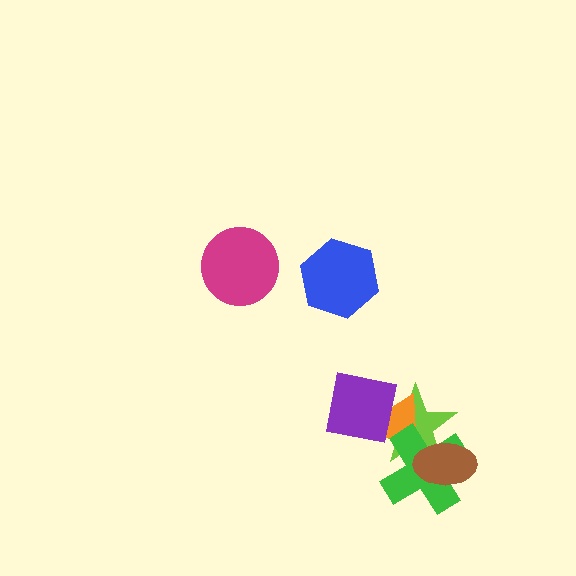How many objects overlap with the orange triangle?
3 objects overlap with the orange triangle.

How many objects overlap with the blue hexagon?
0 objects overlap with the blue hexagon.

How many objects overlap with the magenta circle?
0 objects overlap with the magenta circle.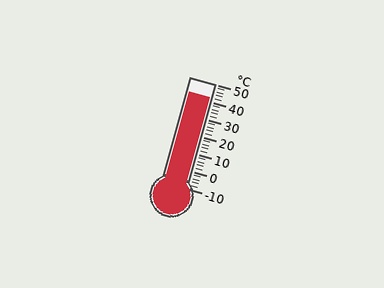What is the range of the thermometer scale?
The thermometer scale ranges from -10°C to 50°C.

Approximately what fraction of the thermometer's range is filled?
The thermometer is filled to approximately 85% of its range.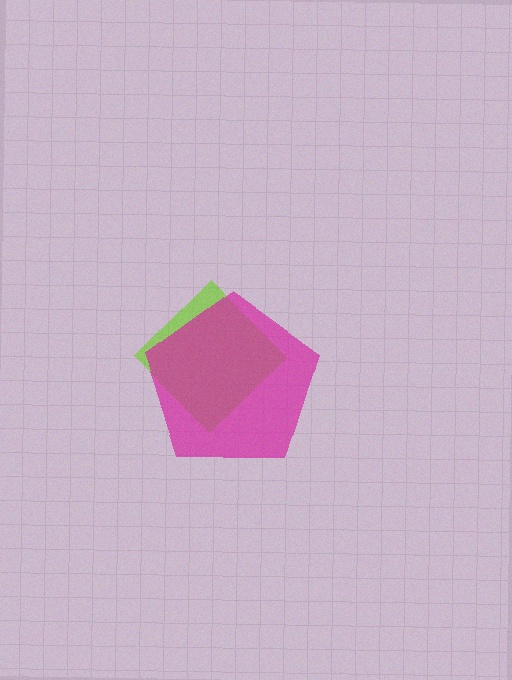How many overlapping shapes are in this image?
There are 2 overlapping shapes in the image.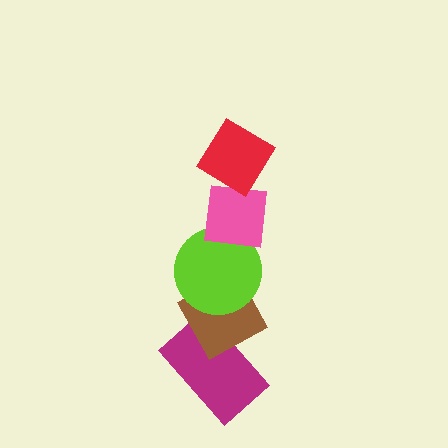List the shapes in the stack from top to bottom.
From top to bottom: the red diamond, the pink square, the lime circle, the brown diamond, the magenta rectangle.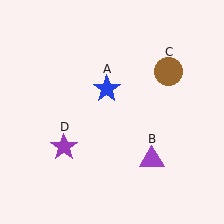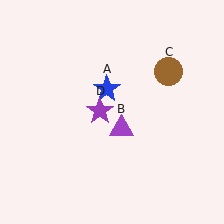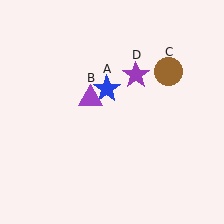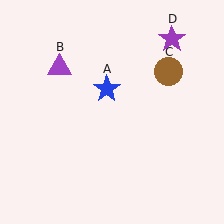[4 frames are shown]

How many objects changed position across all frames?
2 objects changed position: purple triangle (object B), purple star (object D).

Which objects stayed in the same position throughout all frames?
Blue star (object A) and brown circle (object C) remained stationary.